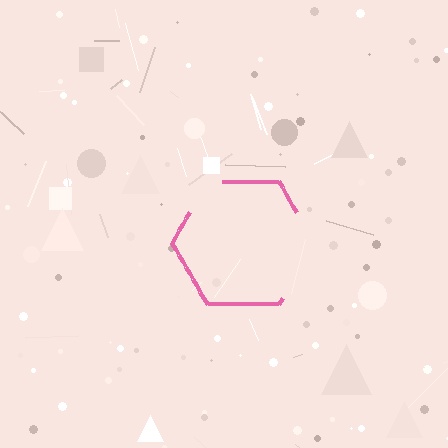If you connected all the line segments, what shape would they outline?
They would outline a hexagon.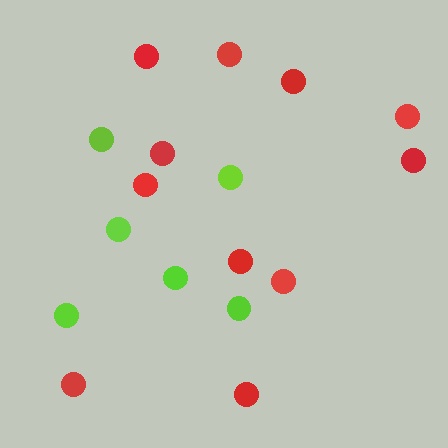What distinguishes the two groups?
There are 2 groups: one group of red circles (11) and one group of lime circles (6).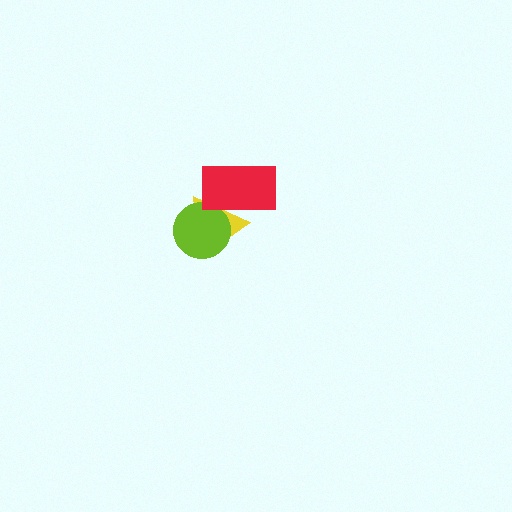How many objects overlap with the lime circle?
2 objects overlap with the lime circle.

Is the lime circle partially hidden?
Yes, it is partially covered by another shape.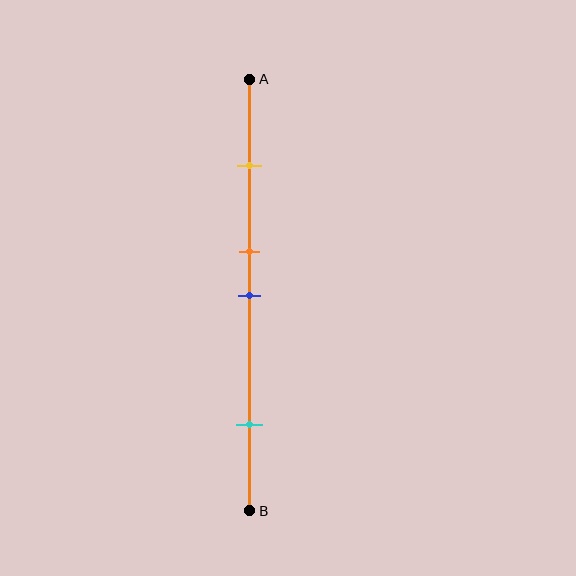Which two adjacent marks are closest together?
The orange and blue marks are the closest adjacent pair.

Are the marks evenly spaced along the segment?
No, the marks are not evenly spaced.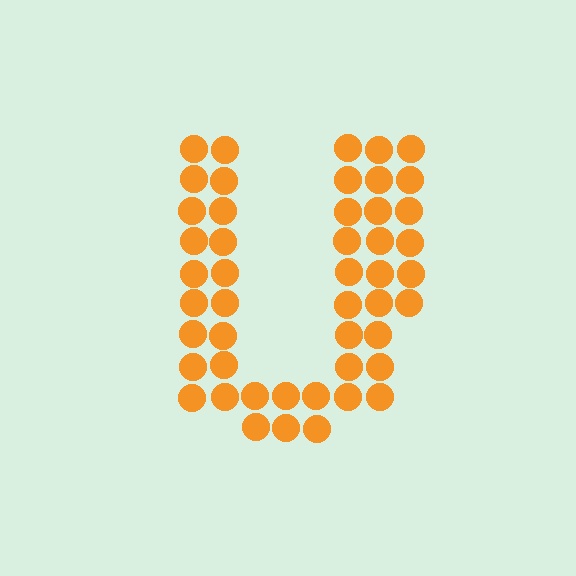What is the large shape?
The large shape is the letter U.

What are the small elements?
The small elements are circles.